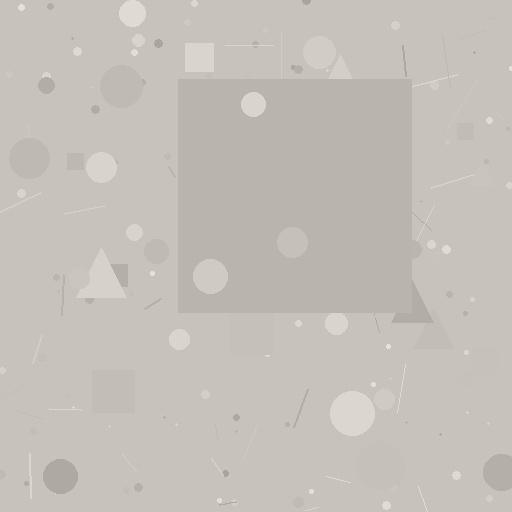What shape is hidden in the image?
A square is hidden in the image.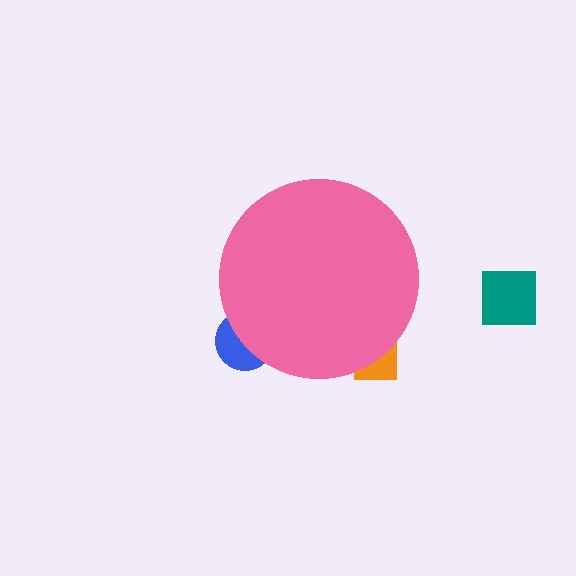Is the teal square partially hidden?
No, the teal square is fully visible.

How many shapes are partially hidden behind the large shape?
2 shapes are partially hidden.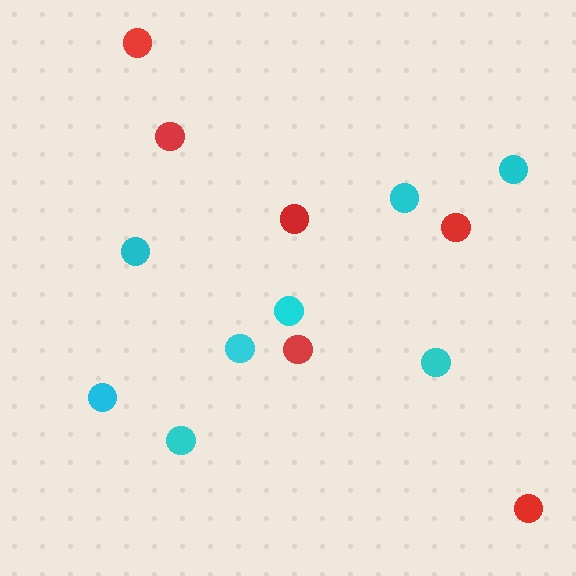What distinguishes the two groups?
There are 2 groups: one group of cyan circles (8) and one group of red circles (6).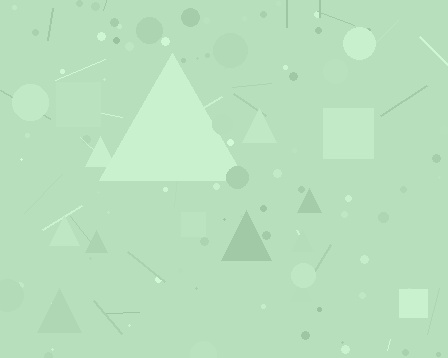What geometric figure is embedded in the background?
A triangle is embedded in the background.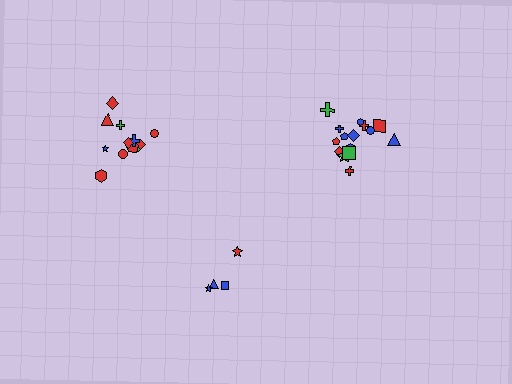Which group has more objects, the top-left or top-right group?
The top-right group.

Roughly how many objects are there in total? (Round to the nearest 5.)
Roughly 30 objects in total.